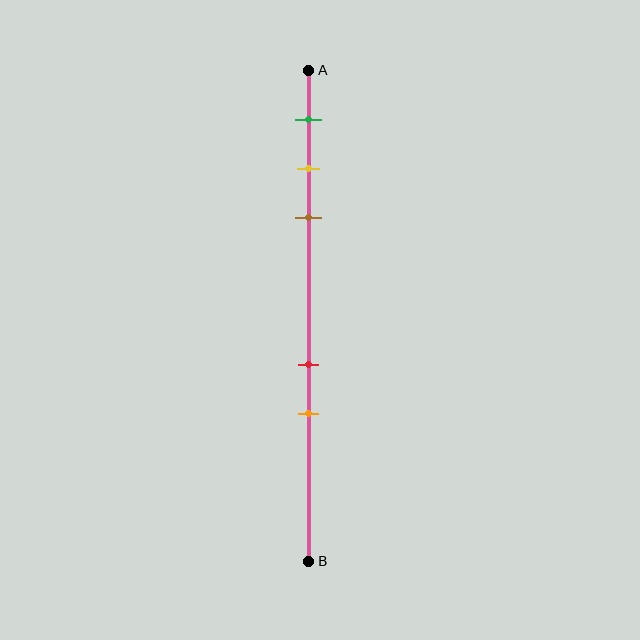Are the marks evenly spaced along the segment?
No, the marks are not evenly spaced.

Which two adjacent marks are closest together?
The yellow and brown marks are the closest adjacent pair.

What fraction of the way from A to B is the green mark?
The green mark is approximately 10% (0.1) of the way from A to B.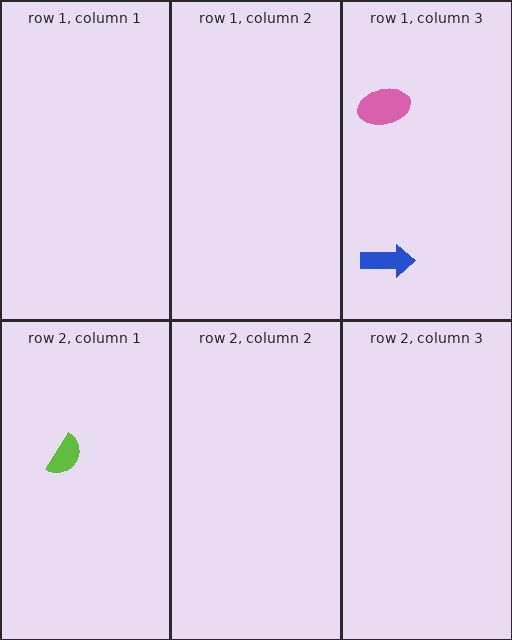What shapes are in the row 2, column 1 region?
The lime semicircle.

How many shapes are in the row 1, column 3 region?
2.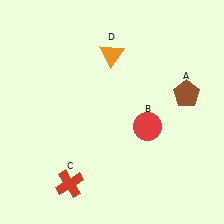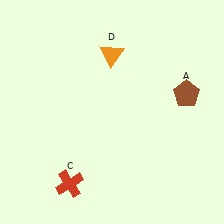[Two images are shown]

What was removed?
The red circle (B) was removed in Image 2.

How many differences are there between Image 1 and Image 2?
There is 1 difference between the two images.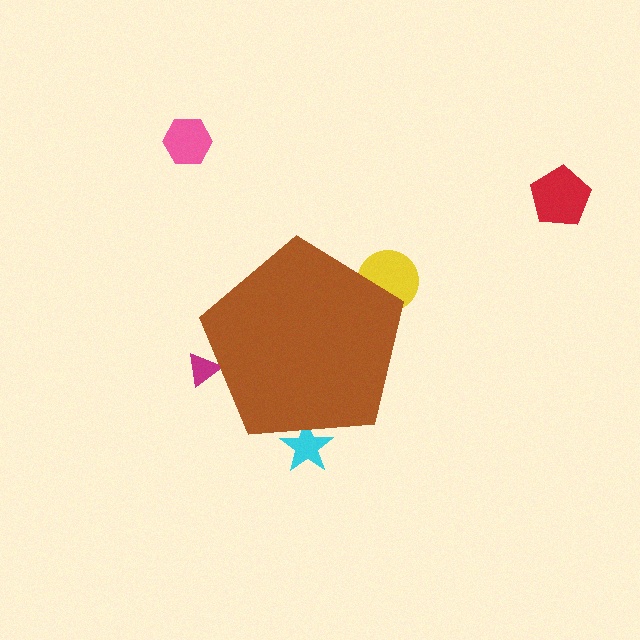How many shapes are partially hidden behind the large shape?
3 shapes are partially hidden.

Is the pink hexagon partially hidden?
No, the pink hexagon is fully visible.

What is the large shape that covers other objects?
A brown pentagon.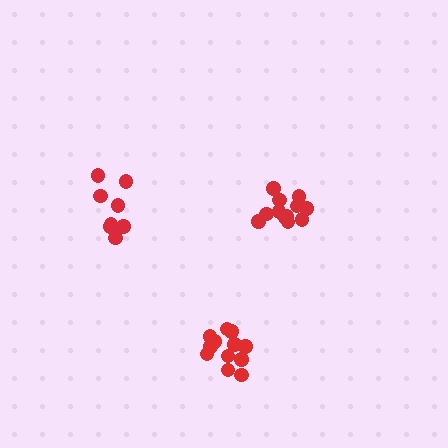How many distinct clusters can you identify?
There are 3 distinct clusters.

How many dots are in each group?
Group 1: 8 dots, Group 2: 12 dots, Group 3: 12 dots (32 total).